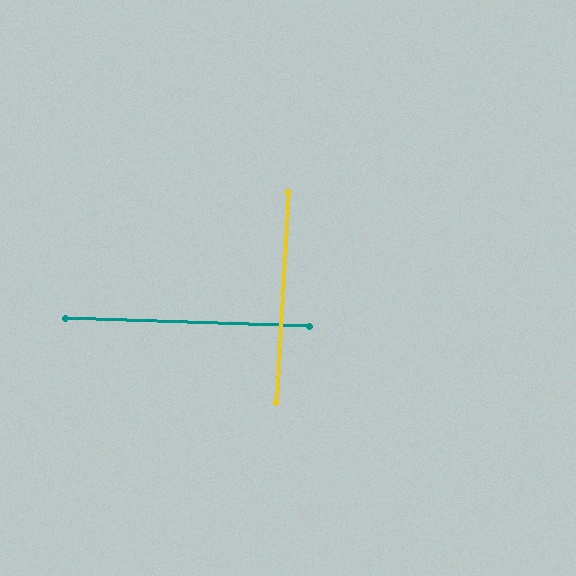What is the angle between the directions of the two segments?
Approximately 89 degrees.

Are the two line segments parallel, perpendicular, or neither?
Perpendicular — they meet at approximately 89°.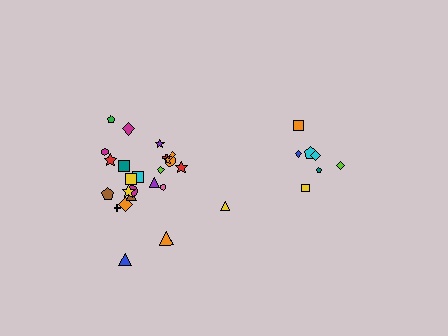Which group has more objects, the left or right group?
The left group.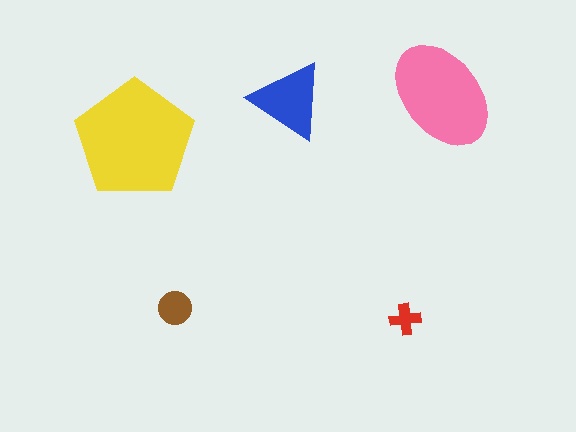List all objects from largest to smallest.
The yellow pentagon, the pink ellipse, the blue triangle, the brown circle, the red cross.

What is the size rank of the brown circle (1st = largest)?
4th.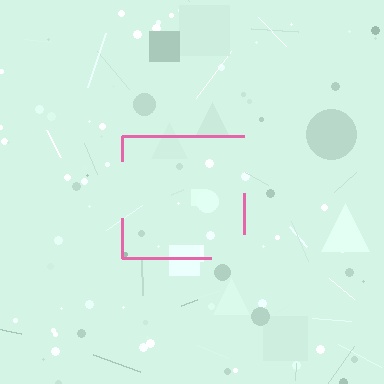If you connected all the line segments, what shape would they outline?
They would outline a square.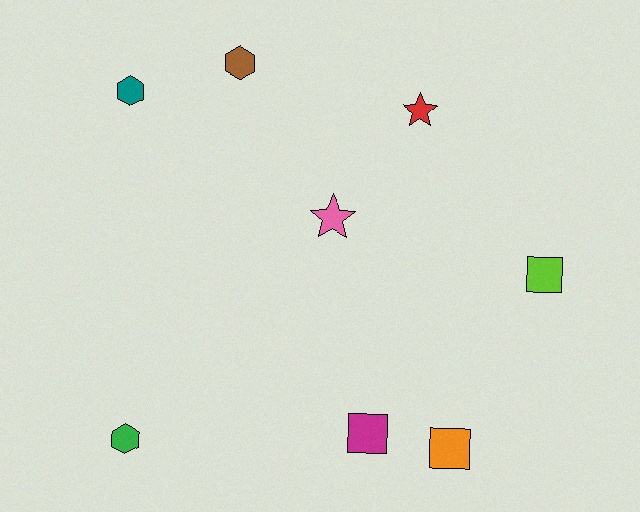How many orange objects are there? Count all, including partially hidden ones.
There is 1 orange object.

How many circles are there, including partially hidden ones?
There are no circles.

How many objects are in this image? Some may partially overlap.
There are 8 objects.